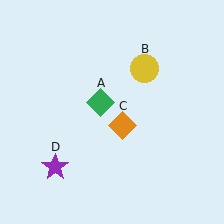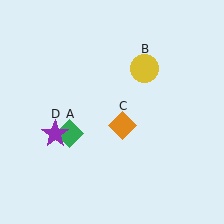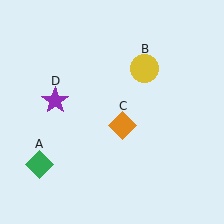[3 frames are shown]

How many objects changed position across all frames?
2 objects changed position: green diamond (object A), purple star (object D).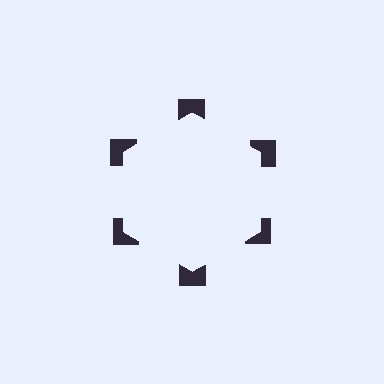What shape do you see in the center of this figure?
An illusory hexagon — its edges are inferred from the aligned wedge cuts in the notched squares, not physically drawn.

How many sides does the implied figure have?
6 sides.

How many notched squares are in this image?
There are 6 — one at each vertex of the illusory hexagon.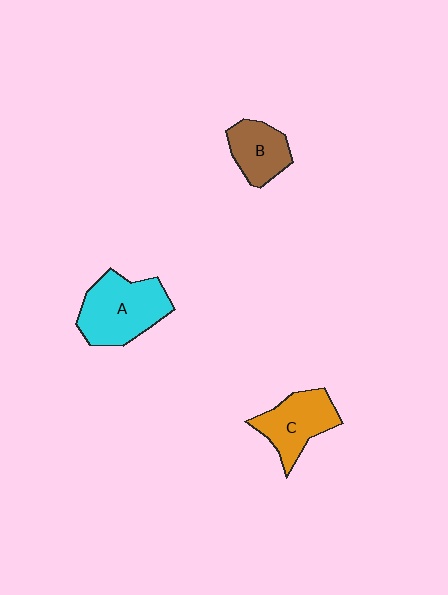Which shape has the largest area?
Shape A (cyan).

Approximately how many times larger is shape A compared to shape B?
Approximately 1.7 times.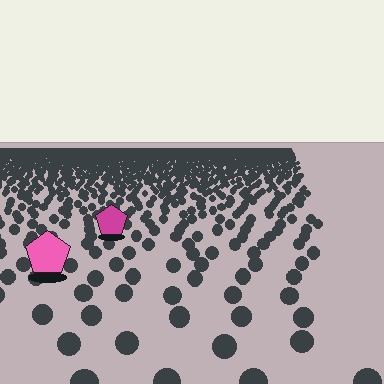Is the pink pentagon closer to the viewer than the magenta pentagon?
Yes. The pink pentagon is closer — you can tell from the texture gradient: the ground texture is coarser near it.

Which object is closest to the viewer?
The pink pentagon is closest. The texture marks near it are larger and more spread out.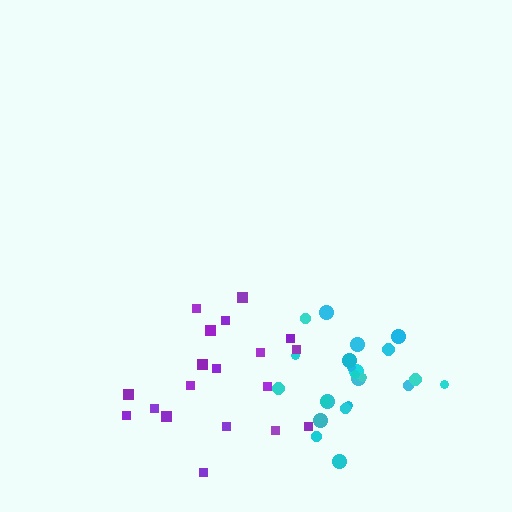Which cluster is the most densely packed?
Cyan.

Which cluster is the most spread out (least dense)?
Purple.